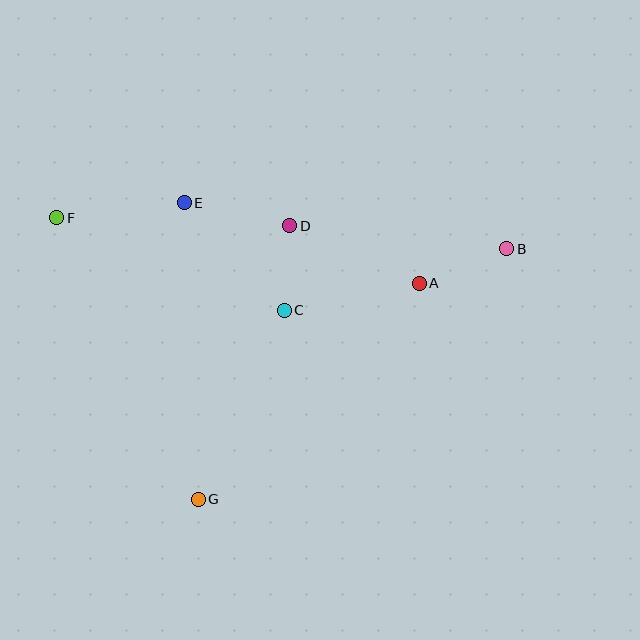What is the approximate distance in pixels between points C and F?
The distance between C and F is approximately 245 pixels.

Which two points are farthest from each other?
Points B and F are farthest from each other.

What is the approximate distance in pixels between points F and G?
The distance between F and G is approximately 315 pixels.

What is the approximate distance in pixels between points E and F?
The distance between E and F is approximately 128 pixels.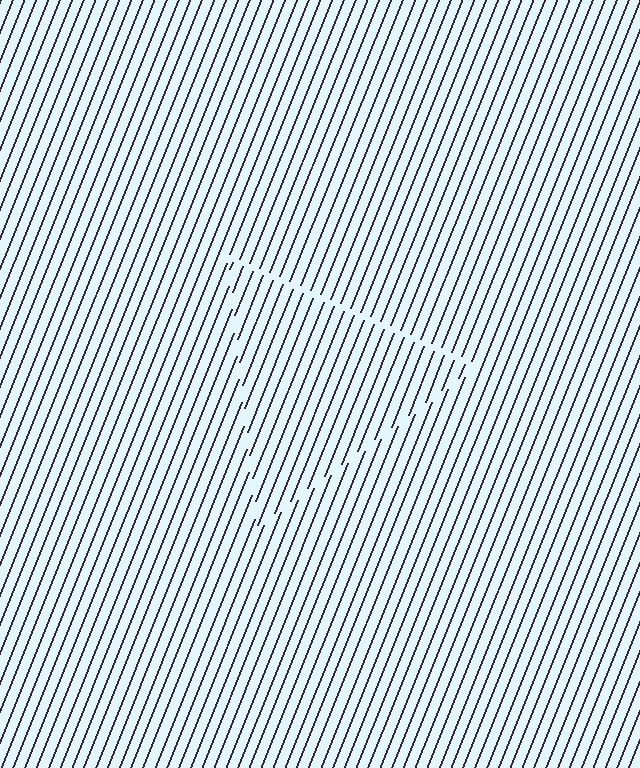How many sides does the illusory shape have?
3 sides — the line-ends trace a triangle.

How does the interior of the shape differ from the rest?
The interior of the shape contains the same grating, shifted by half a period — the contour is defined by the phase discontinuity where line-ends from the inner and outer gratings abut.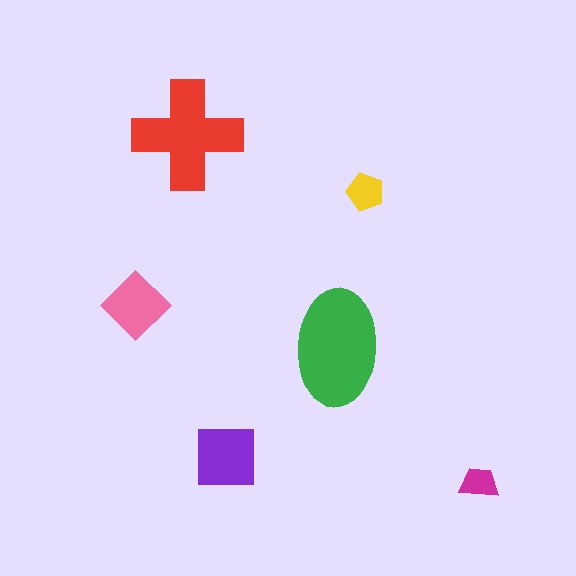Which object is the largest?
The green ellipse.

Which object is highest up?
The red cross is topmost.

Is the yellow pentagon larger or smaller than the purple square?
Smaller.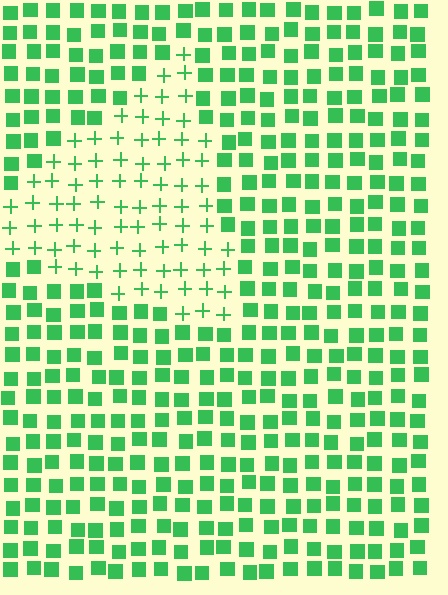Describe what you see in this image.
The image is filled with small green elements arranged in a uniform grid. A triangle-shaped region contains plus signs, while the surrounding area contains squares. The boundary is defined purely by the change in element shape.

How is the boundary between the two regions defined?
The boundary is defined by a change in element shape: plus signs inside vs. squares outside. All elements share the same color and spacing.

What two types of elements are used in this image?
The image uses plus signs inside the triangle region and squares outside it.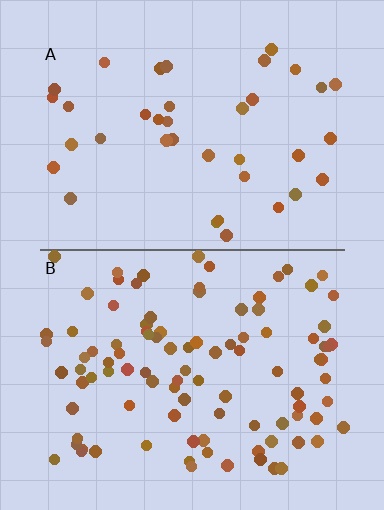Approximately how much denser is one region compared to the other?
Approximately 2.7× — region B over region A.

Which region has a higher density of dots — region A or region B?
B (the bottom).